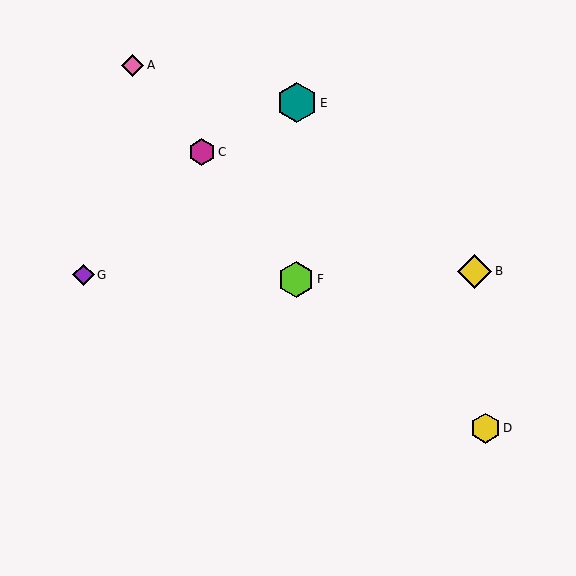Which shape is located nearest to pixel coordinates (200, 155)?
The magenta hexagon (labeled C) at (202, 152) is nearest to that location.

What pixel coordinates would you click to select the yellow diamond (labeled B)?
Click at (475, 271) to select the yellow diamond B.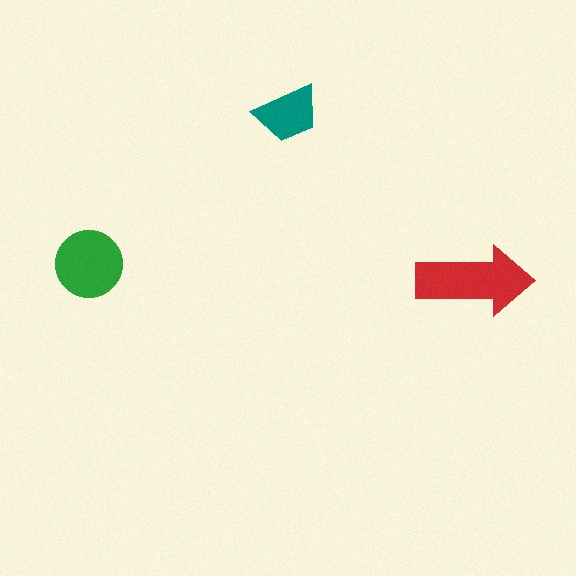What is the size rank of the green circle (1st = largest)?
2nd.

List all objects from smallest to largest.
The teal trapezoid, the green circle, the red arrow.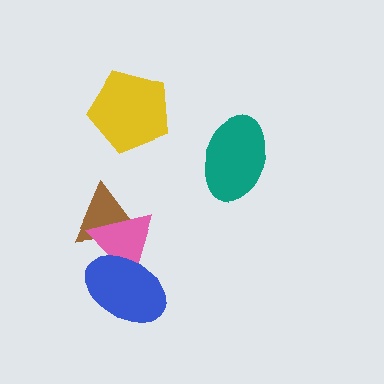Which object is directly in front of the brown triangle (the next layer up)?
The pink triangle is directly in front of the brown triangle.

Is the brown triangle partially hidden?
Yes, it is partially covered by another shape.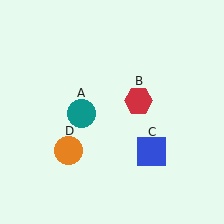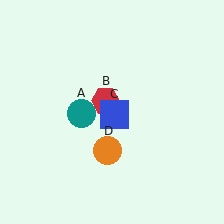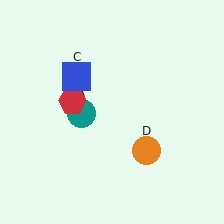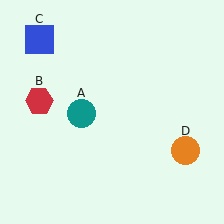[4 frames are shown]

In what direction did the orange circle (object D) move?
The orange circle (object D) moved right.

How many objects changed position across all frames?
3 objects changed position: red hexagon (object B), blue square (object C), orange circle (object D).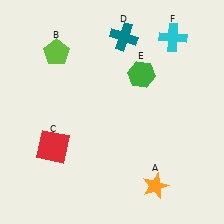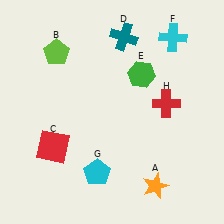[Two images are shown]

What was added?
A cyan pentagon (G), a red cross (H) were added in Image 2.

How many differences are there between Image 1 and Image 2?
There are 2 differences between the two images.